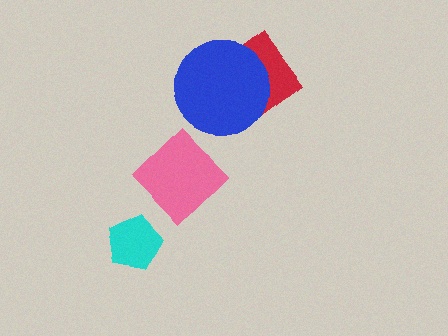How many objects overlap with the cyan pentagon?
0 objects overlap with the cyan pentagon.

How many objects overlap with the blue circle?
1 object overlaps with the blue circle.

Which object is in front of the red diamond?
The blue circle is in front of the red diamond.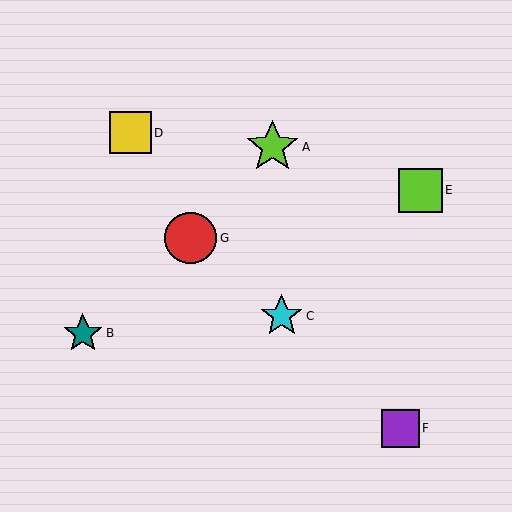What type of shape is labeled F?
Shape F is a purple square.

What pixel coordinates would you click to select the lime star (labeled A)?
Click at (272, 147) to select the lime star A.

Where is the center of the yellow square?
The center of the yellow square is at (131, 133).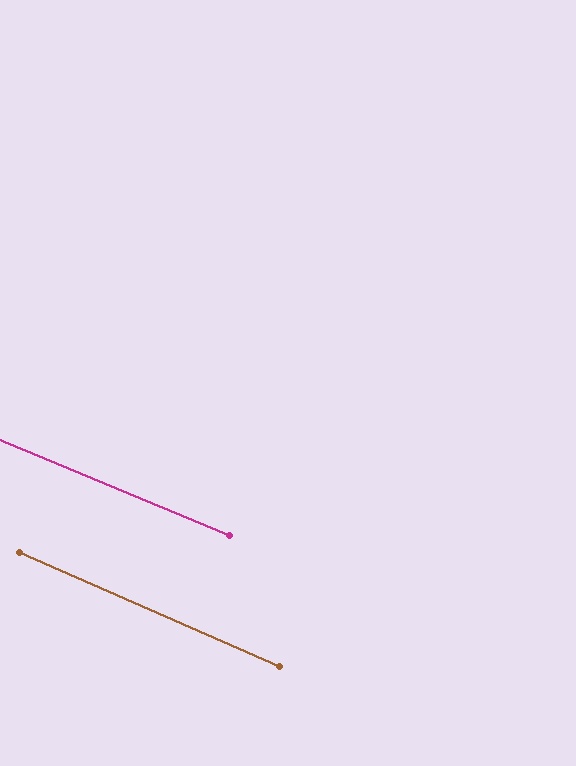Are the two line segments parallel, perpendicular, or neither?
Parallel — their directions differ by only 1.3°.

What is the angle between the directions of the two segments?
Approximately 1 degree.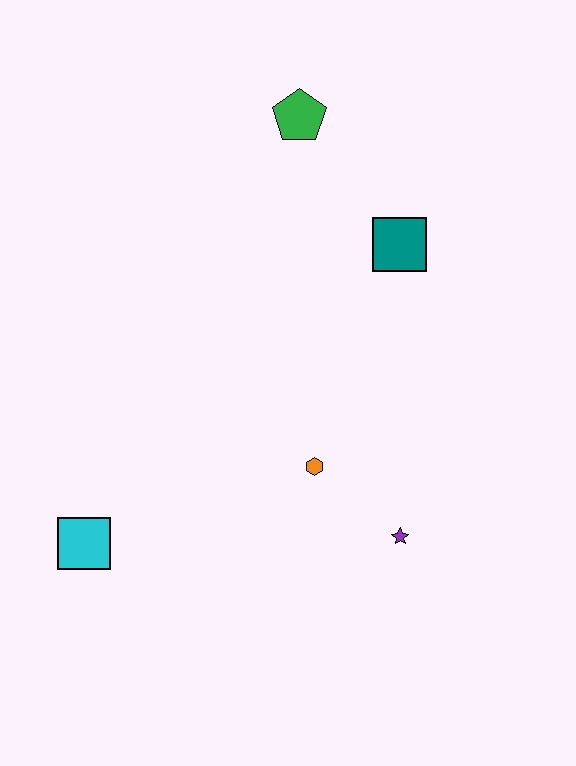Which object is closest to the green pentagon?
The teal square is closest to the green pentagon.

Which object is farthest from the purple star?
The green pentagon is farthest from the purple star.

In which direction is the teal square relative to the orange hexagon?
The teal square is above the orange hexagon.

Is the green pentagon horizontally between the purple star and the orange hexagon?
No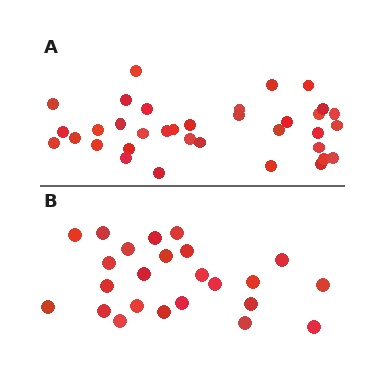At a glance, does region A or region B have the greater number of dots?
Region A (the top region) has more dots.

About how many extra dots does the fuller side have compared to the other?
Region A has roughly 12 or so more dots than region B.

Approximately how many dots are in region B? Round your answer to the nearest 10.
About 20 dots. (The exact count is 24, which rounds to 20.)